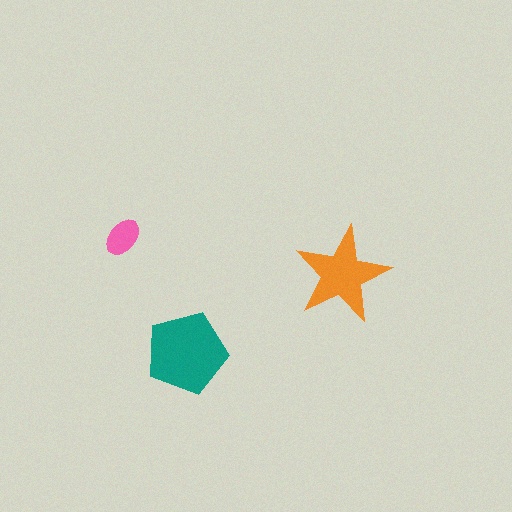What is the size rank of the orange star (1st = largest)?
2nd.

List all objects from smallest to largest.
The pink ellipse, the orange star, the teal pentagon.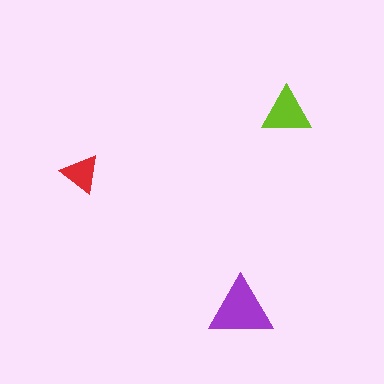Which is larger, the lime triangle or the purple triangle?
The purple one.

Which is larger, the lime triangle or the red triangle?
The lime one.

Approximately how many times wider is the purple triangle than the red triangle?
About 1.5 times wider.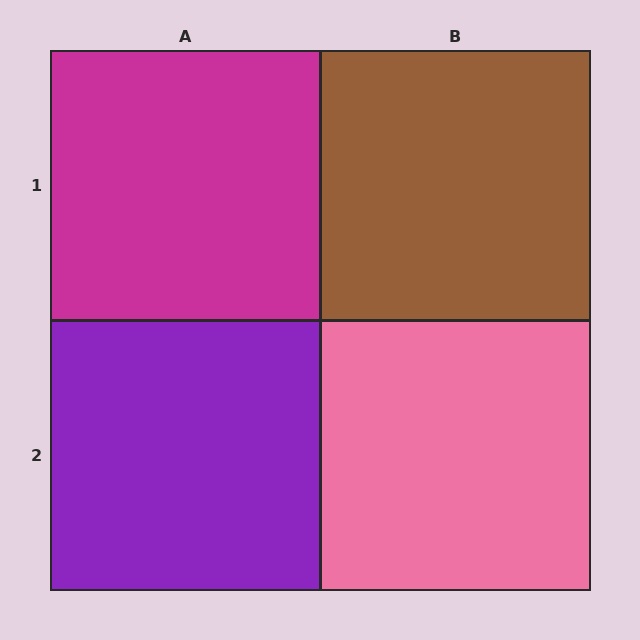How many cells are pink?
1 cell is pink.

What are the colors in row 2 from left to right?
Purple, pink.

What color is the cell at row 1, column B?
Brown.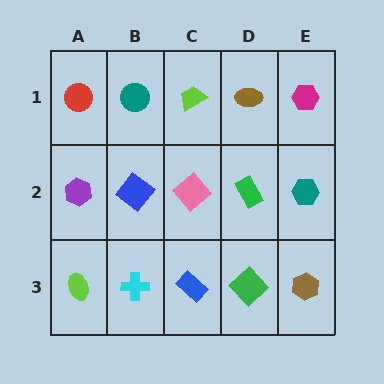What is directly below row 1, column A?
A purple hexagon.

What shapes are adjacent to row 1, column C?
A pink diamond (row 2, column C), a teal circle (row 1, column B), a brown ellipse (row 1, column D).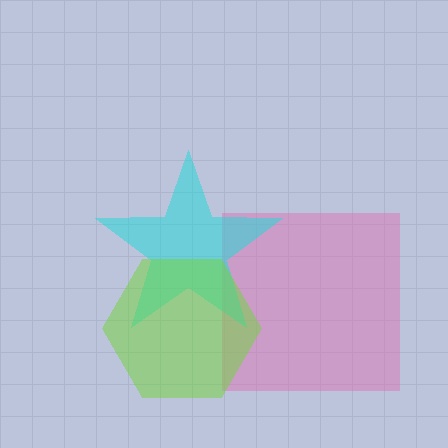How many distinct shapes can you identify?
There are 3 distinct shapes: a pink square, a cyan star, a lime hexagon.